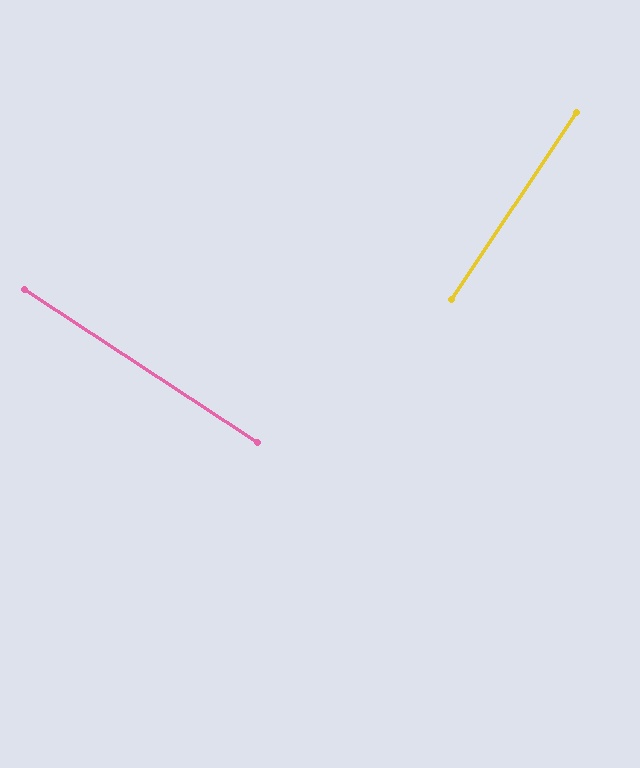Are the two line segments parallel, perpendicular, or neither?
Perpendicular — they meet at approximately 90°.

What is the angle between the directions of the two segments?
Approximately 90 degrees.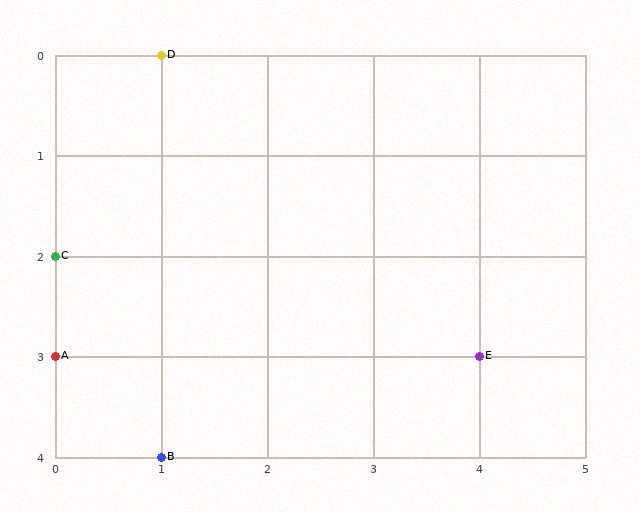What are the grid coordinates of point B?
Point B is at grid coordinates (1, 4).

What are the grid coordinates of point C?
Point C is at grid coordinates (0, 2).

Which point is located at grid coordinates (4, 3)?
Point E is at (4, 3).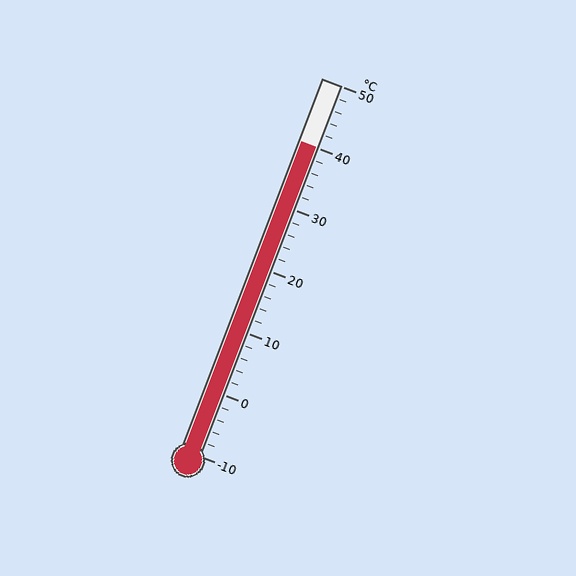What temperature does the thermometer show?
The thermometer shows approximately 40°C.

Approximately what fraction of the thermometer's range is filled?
The thermometer is filled to approximately 85% of its range.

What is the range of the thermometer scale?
The thermometer scale ranges from -10°C to 50°C.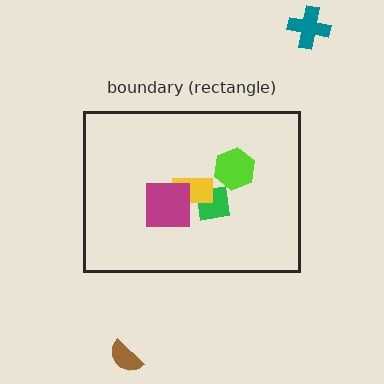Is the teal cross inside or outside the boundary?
Outside.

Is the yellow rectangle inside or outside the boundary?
Inside.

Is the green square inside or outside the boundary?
Inside.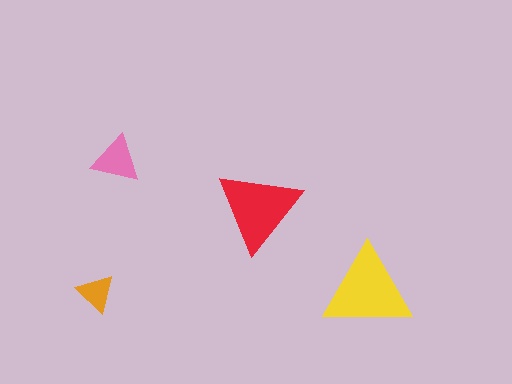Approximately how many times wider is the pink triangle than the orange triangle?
About 1.5 times wider.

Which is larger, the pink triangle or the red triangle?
The red one.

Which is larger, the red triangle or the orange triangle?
The red one.